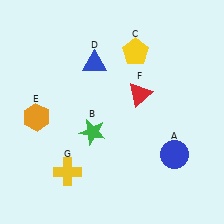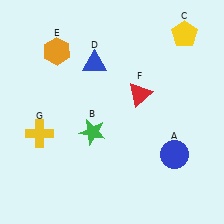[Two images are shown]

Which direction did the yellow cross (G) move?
The yellow cross (G) moved up.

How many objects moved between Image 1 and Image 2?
3 objects moved between the two images.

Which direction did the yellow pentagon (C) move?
The yellow pentagon (C) moved right.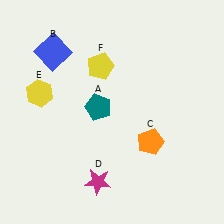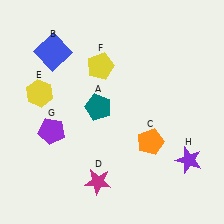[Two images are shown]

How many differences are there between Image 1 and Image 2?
There are 2 differences between the two images.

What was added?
A purple pentagon (G), a purple star (H) were added in Image 2.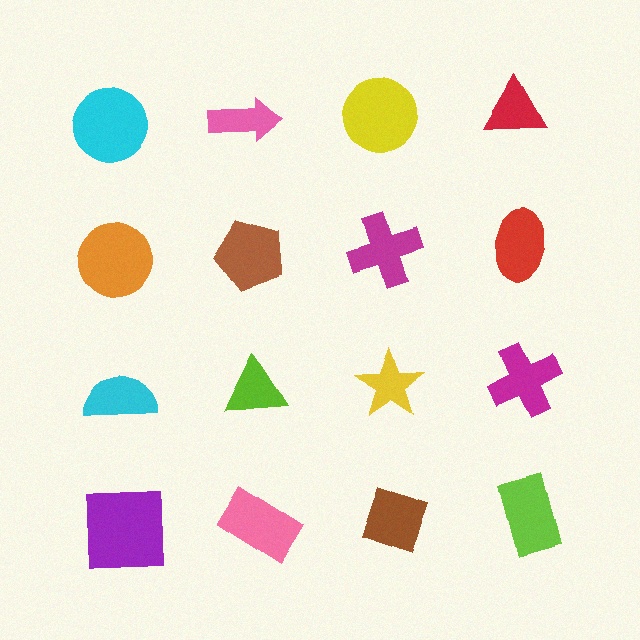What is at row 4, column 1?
A purple square.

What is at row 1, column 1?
A cyan circle.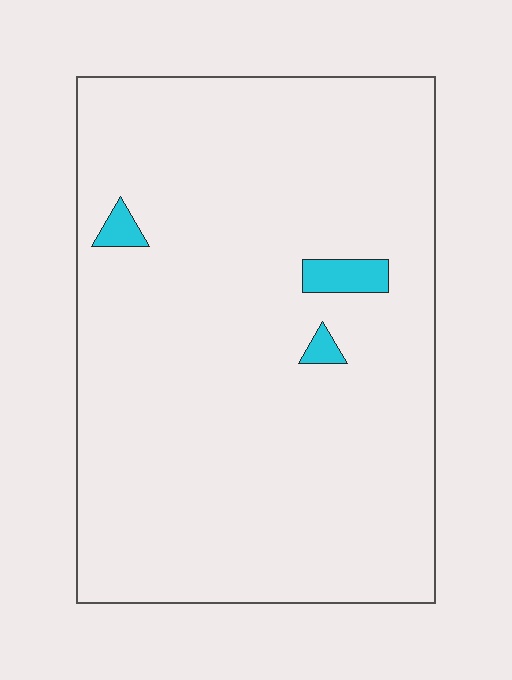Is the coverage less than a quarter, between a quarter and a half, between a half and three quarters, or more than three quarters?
Less than a quarter.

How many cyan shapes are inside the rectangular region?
3.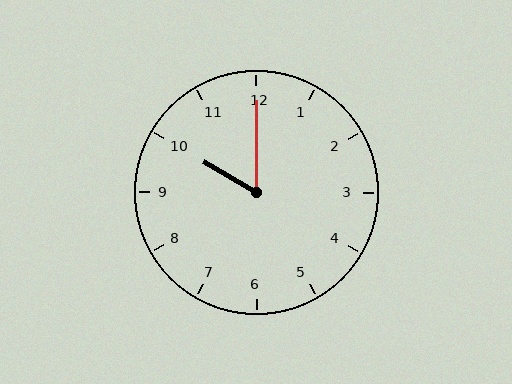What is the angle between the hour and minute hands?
Approximately 60 degrees.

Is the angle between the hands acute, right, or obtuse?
It is acute.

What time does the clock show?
10:00.